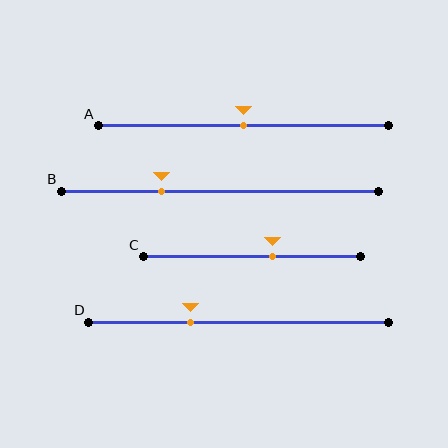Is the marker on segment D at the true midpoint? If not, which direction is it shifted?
No, the marker on segment D is shifted to the left by about 16% of the segment length.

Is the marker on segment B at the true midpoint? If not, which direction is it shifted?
No, the marker on segment B is shifted to the left by about 18% of the segment length.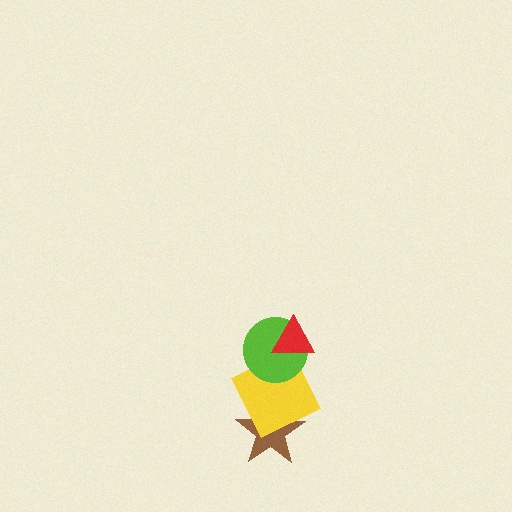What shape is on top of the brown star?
The yellow square is on top of the brown star.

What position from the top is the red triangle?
The red triangle is 1st from the top.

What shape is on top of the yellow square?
The lime circle is on top of the yellow square.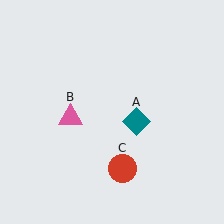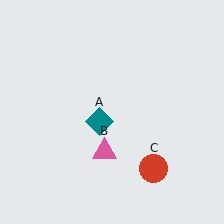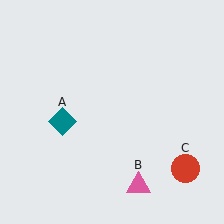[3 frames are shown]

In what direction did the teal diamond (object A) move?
The teal diamond (object A) moved left.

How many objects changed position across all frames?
3 objects changed position: teal diamond (object A), pink triangle (object B), red circle (object C).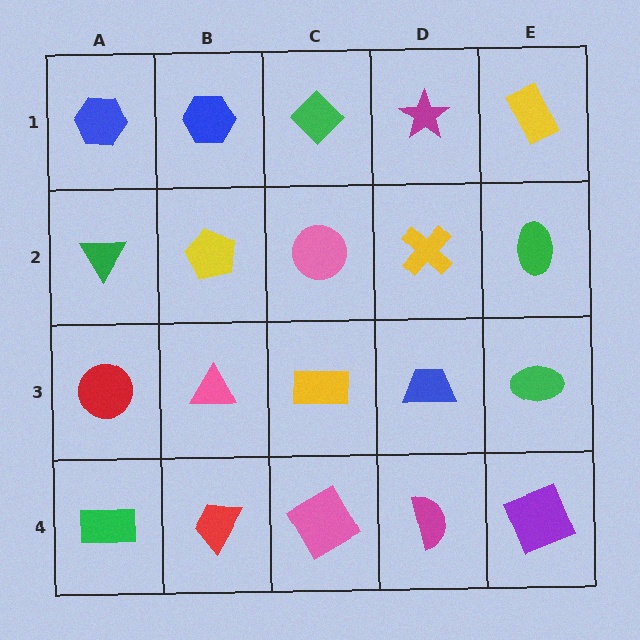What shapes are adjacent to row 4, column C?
A yellow rectangle (row 3, column C), a red trapezoid (row 4, column B), a magenta semicircle (row 4, column D).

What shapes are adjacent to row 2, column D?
A magenta star (row 1, column D), a blue trapezoid (row 3, column D), a pink circle (row 2, column C), a green ellipse (row 2, column E).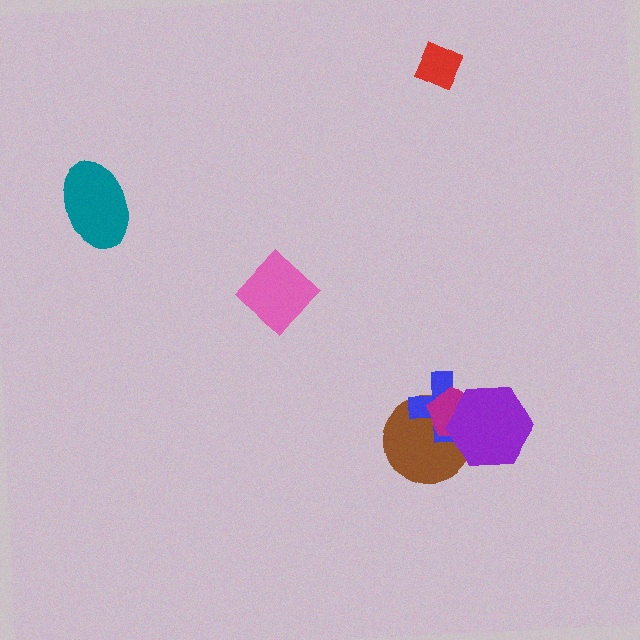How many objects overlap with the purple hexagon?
3 objects overlap with the purple hexagon.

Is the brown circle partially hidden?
Yes, it is partially covered by another shape.